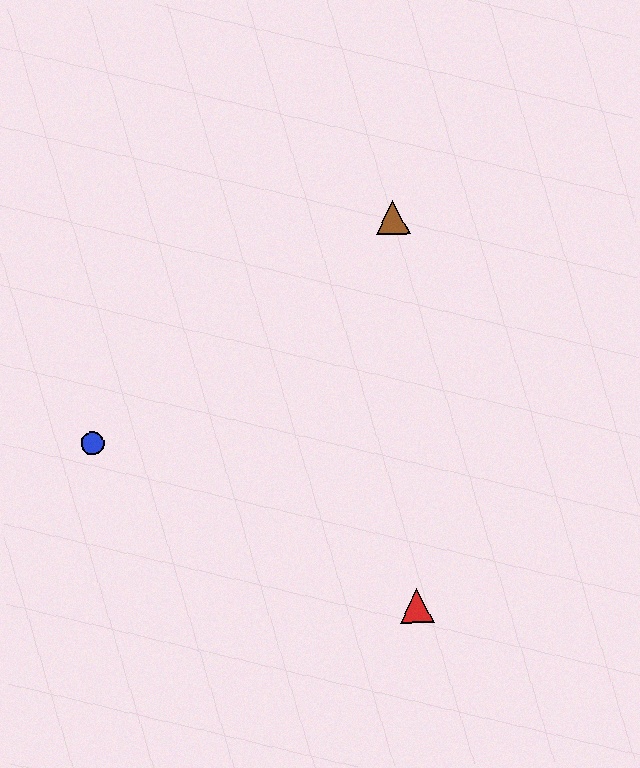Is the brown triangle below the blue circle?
No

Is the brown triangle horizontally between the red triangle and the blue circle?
Yes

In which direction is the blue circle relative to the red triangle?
The blue circle is to the left of the red triangle.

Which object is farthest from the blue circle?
The brown triangle is farthest from the blue circle.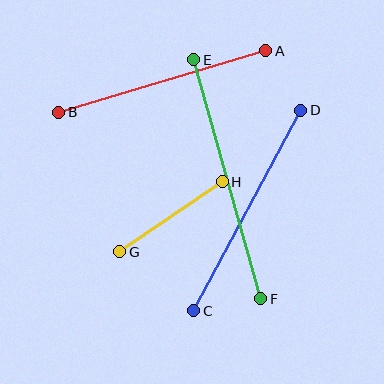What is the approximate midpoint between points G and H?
The midpoint is at approximately (171, 217) pixels.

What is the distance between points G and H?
The distance is approximately 124 pixels.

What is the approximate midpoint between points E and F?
The midpoint is at approximately (227, 179) pixels.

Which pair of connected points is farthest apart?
Points E and F are farthest apart.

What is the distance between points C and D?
The distance is approximately 227 pixels.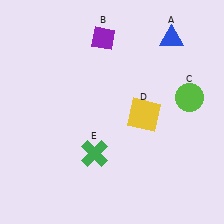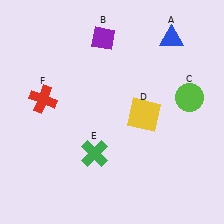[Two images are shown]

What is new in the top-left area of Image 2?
A red cross (F) was added in the top-left area of Image 2.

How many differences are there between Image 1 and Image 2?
There is 1 difference between the two images.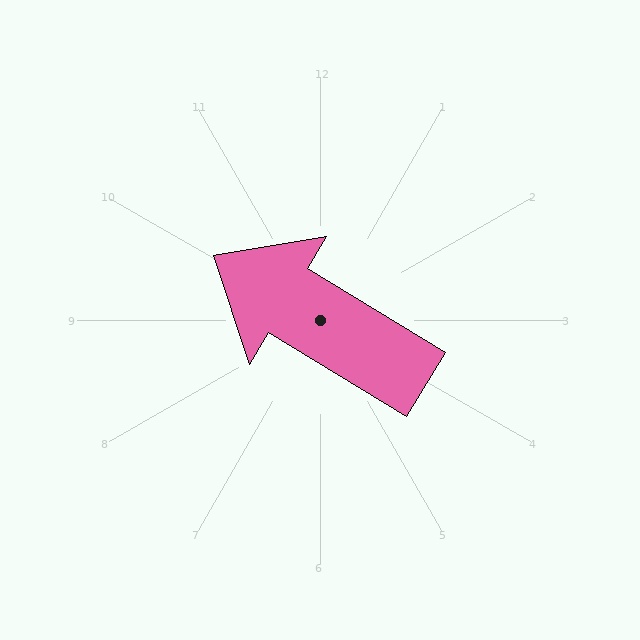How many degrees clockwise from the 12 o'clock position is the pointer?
Approximately 301 degrees.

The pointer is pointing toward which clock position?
Roughly 10 o'clock.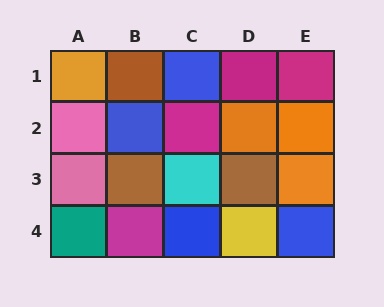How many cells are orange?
4 cells are orange.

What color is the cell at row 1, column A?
Orange.